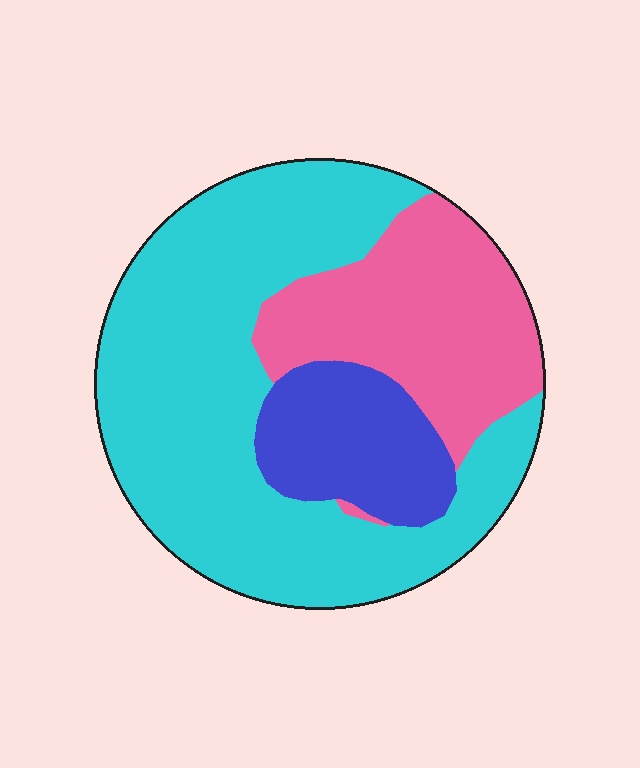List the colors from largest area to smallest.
From largest to smallest: cyan, pink, blue.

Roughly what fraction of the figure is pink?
Pink takes up about one quarter (1/4) of the figure.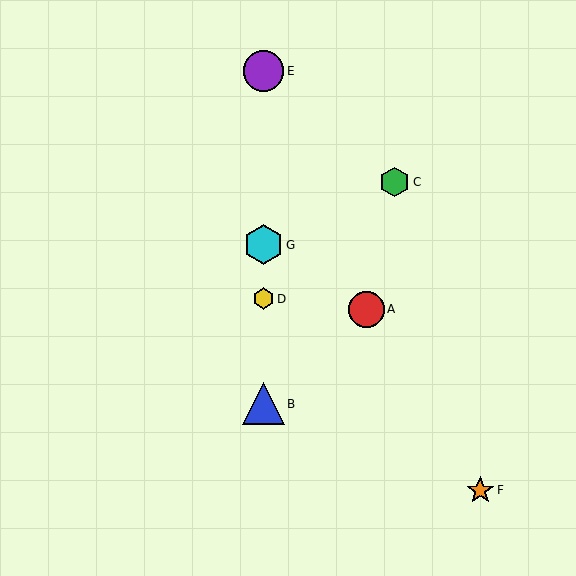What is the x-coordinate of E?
Object E is at x≈263.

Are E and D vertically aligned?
Yes, both are at x≈263.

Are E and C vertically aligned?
No, E is at x≈263 and C is at x≈395.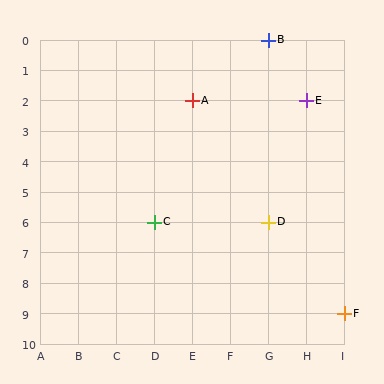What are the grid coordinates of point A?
Point A is at grid coordinates (E, 2).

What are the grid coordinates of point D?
Point D is at grid coordinates (G, 6).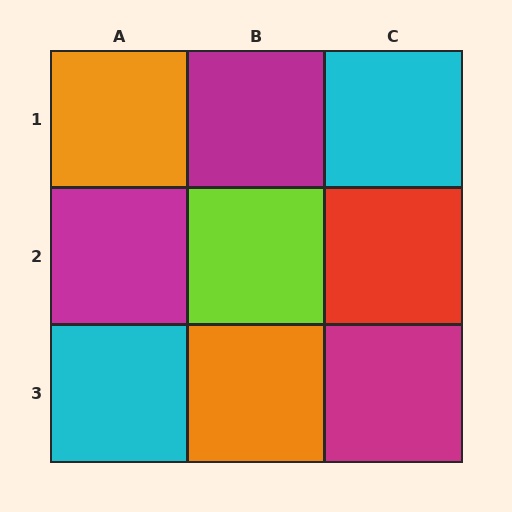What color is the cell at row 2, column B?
Lime.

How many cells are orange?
2 cells are orange.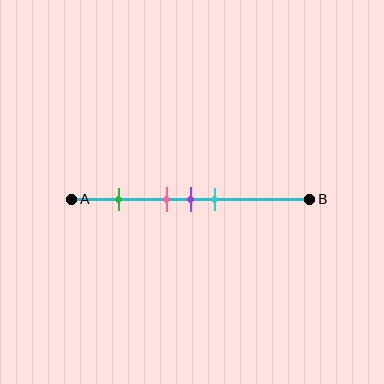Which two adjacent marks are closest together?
The pink and purple marks are the closest adjacent pair.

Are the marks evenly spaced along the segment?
No, the marks are not evenly spaced.